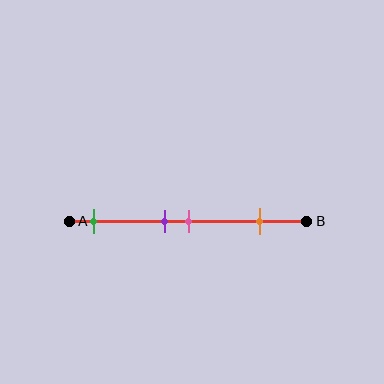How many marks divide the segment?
There are 4 marks dividing the segment.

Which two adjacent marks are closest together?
The purple and pink marks are the closest adjacent pair.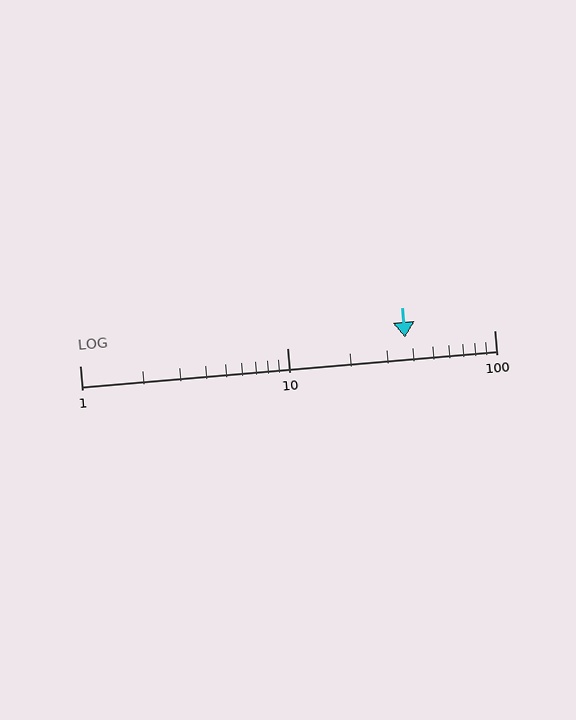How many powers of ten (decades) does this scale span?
The scale spans 2 decades, from 1 to 100.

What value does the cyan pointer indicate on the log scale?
The pointer indicates approximately 37.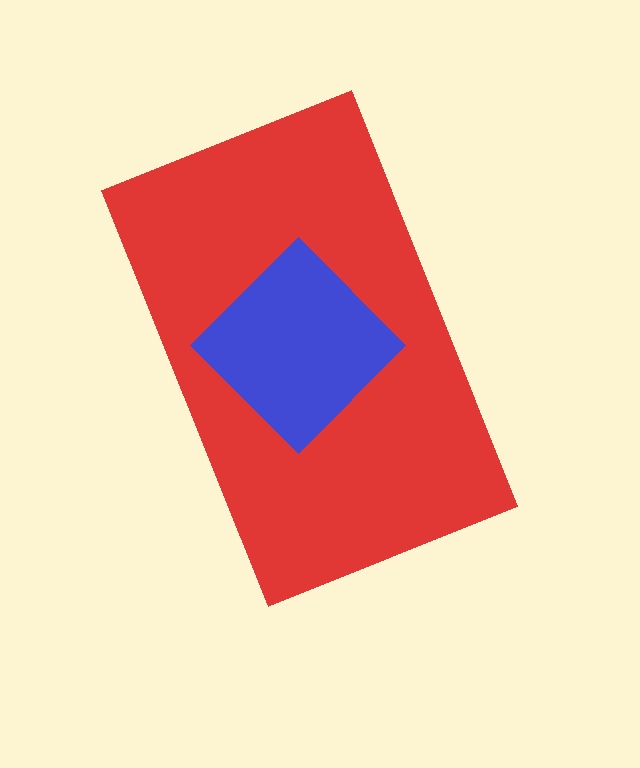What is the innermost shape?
The blue diamond.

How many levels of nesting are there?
2.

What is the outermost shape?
The red rectangle.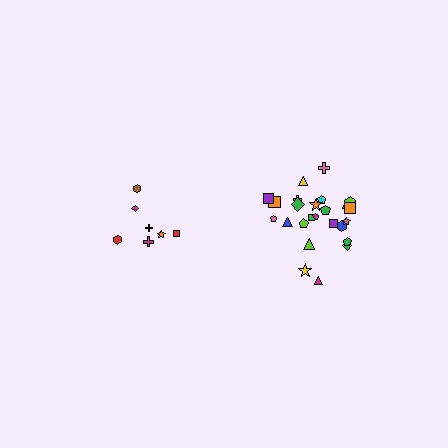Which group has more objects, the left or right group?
The right group.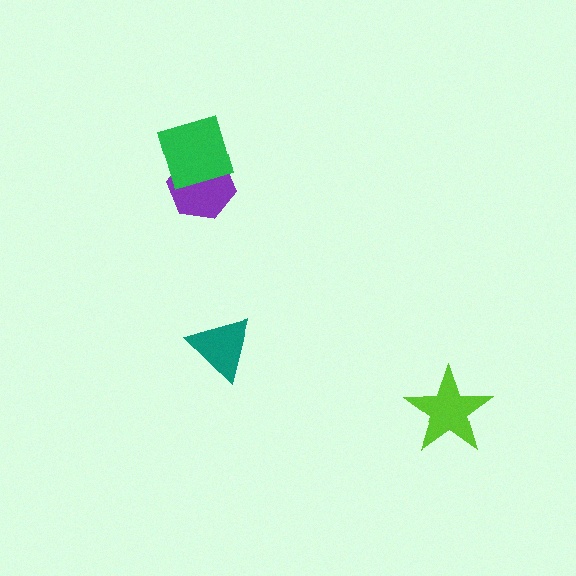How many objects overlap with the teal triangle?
0 objects overlap with the teal triangle.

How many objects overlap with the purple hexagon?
1 object overlaps with the purple hexagon.